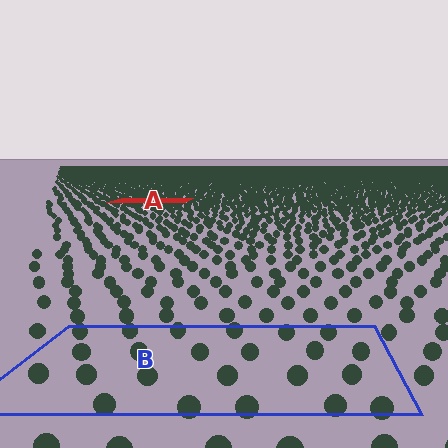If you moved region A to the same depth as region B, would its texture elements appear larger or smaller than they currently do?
They would appear larger. At a closer depth, the same texture elements are projected at a bigger on-screen size.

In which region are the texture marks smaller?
The texture marks are smaller in region A, because it is farther away.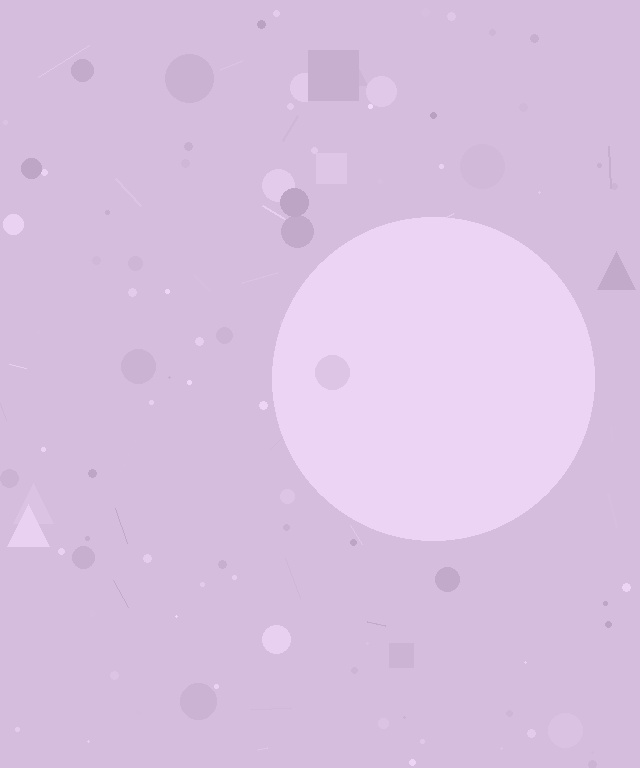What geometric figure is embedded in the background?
A circle is embedded in the background.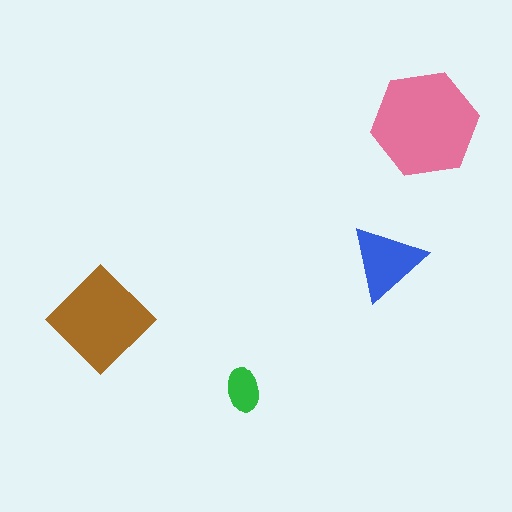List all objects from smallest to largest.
The green ellipse, the blue triangle, the brown diamond, the pink hexagon.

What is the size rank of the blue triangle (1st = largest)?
3rd.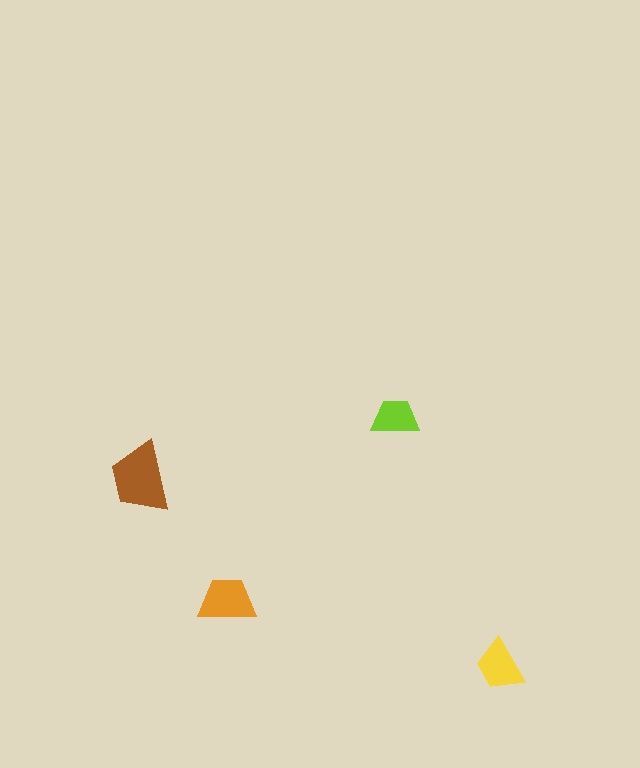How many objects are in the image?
There are 4 objects in the image.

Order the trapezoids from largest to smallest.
the brown one, the orange one, the yellow one, the lime one.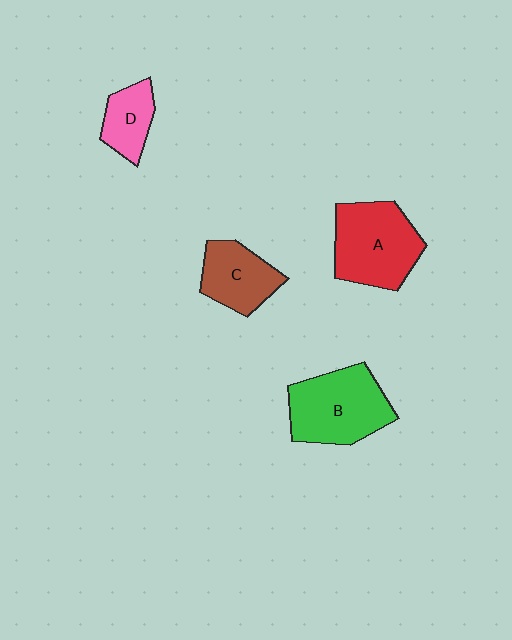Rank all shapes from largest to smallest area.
From largest to smallest: B (green), A (red), C (brown), D (pink).